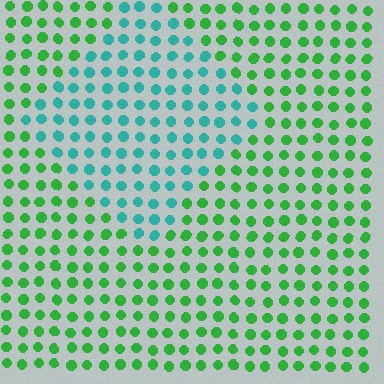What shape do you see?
I see a diamond.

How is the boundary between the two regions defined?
The boundary is defined purely by a slight shift in hue (about 49 degrees). Spacing, size, and orientation are identical on both sides.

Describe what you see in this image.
The image is filled with small green elements in a uniform arrangement. A diamond-shaped region is visible where the elements are tinted to a slightly different hue, forming a subtle color boundary.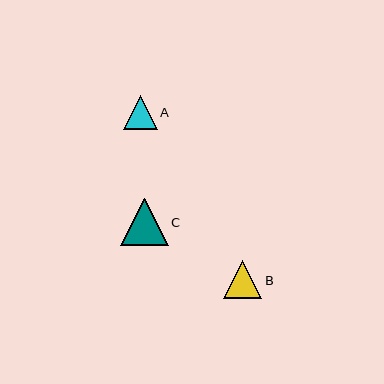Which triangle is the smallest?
Triangle A is the smallest with a size of approximately 34 pixels.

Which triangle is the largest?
Triangle C is the largest with a size of approximately 48 pixels.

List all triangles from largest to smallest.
From largest to smallest: C, B, A.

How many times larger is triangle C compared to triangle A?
Triangle C is approximately 1.4 times the size of triangle A.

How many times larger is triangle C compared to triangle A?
Triangle C is approximately 1.4 times the size of triangle A.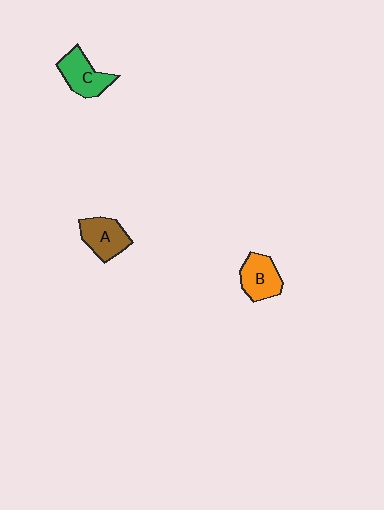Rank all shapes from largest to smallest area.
From largest to smallest: C (green), A (brown), B (orange).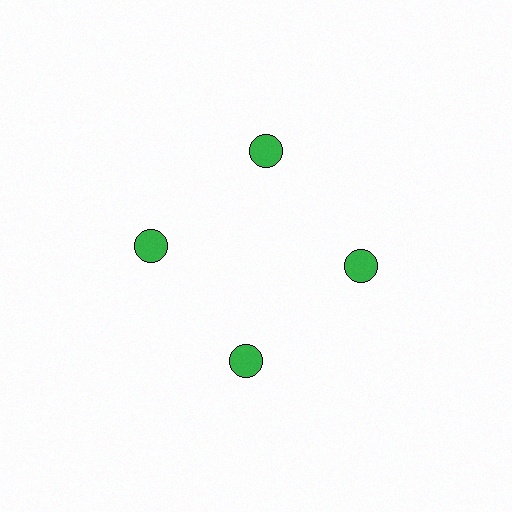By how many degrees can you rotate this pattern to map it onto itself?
The pattern maps onto itself every 90 degrees of rotation.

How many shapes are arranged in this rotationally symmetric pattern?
There are 4 shapes, arranged in 4 groups of 1.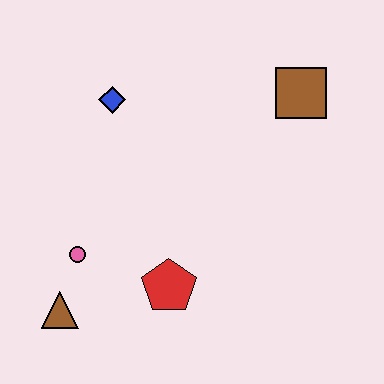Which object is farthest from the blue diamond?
The brown triangle is farthest from the blue diamond.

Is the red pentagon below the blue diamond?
Yes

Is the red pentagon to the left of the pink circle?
No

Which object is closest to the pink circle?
The brown triangle is closest to the pink circle.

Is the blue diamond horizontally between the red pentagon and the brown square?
No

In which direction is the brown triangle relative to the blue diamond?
The brown triangle is below the blue diamond.